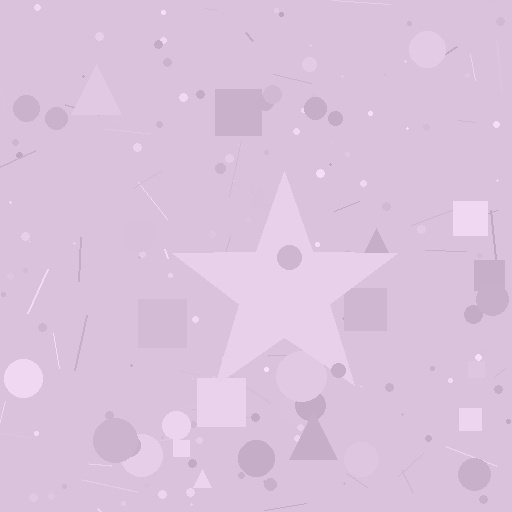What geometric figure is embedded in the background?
A star is embedded in the background.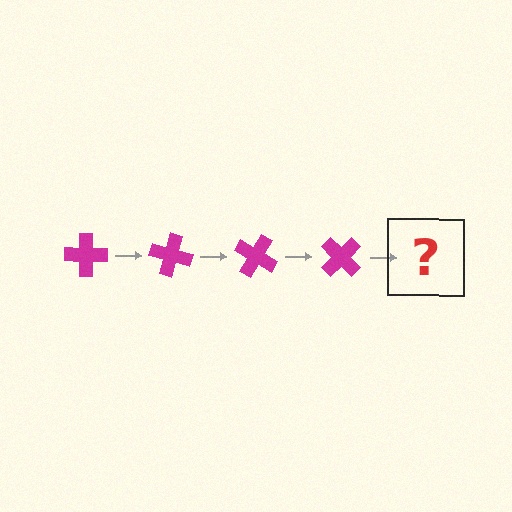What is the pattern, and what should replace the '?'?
The pattern is that the cross rotates 15 degrees each step. The '?' should be a magenta cross rotated 60 degrees.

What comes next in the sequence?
The next element should be a magenta cross rotated 60 degrees.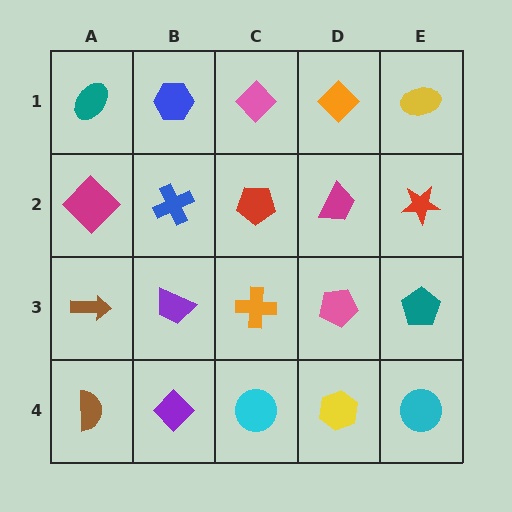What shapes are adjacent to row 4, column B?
A purple trapezoid (row 3, column B), a brown semicircle (row 4, column A), a cyan circle (row 4, column C).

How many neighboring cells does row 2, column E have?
3.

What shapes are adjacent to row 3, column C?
A red pentagon (row 2, column C), a cyan circle (row 4, column C), a purple trapezoid (row 3, column B), a pink pentagon (row 3, column D).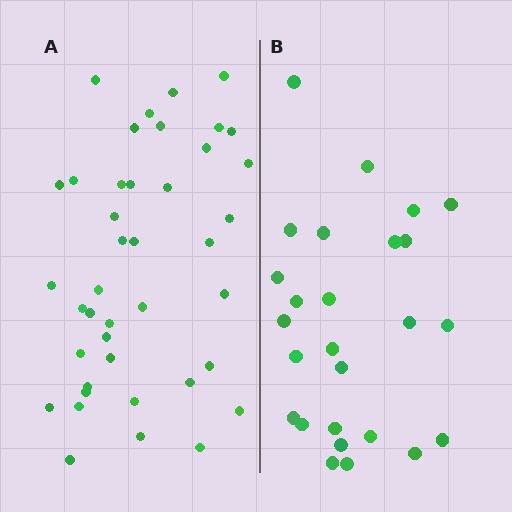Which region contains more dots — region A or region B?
Region A (the left region) has more dots.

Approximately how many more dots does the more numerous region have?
Region A has approximately 15 more dots than region B.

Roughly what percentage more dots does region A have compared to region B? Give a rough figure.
About 60% more.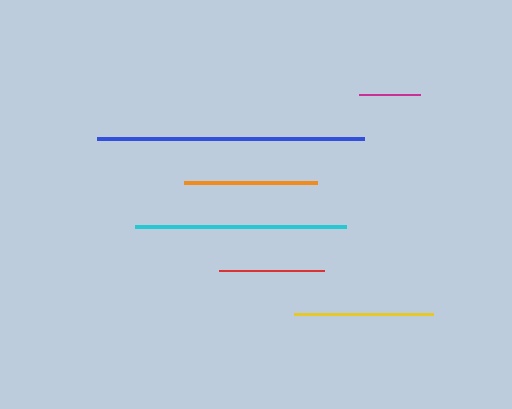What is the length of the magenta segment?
The magenta segment is approximately 61 pixels long.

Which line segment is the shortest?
The magenta line is the shortest at approximately 61 pixels.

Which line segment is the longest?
The blue line is the longest at approximately 268 pixels.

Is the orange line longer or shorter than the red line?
The orange line is longer than the red line.